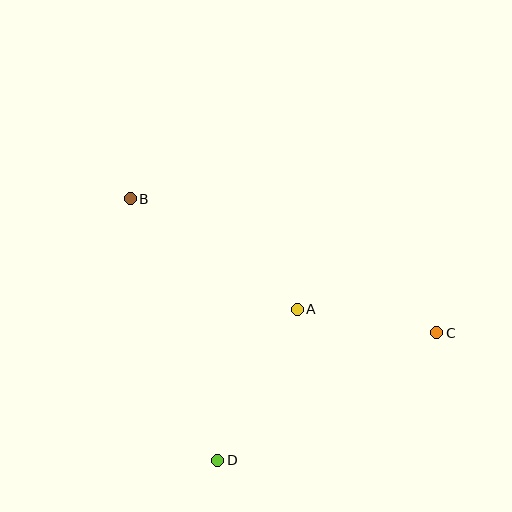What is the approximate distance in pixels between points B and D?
The distance between B and D is approximately 276 pixels.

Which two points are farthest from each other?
Points B and C are farthest from each other.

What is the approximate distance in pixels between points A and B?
The distance between A and B is approximately 200 pixels.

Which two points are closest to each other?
Points A and C are closest to each other.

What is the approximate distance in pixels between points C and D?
The distance between C and D is approximately 253 pixels.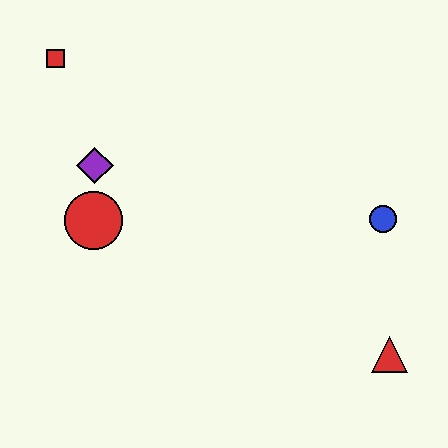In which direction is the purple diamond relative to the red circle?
The purple diamond is above the red circle.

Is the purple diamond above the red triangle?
Yes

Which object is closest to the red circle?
The purple diamond is closest to the red circle.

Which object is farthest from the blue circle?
The red square is farthest from the blue circle.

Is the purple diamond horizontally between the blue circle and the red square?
Yes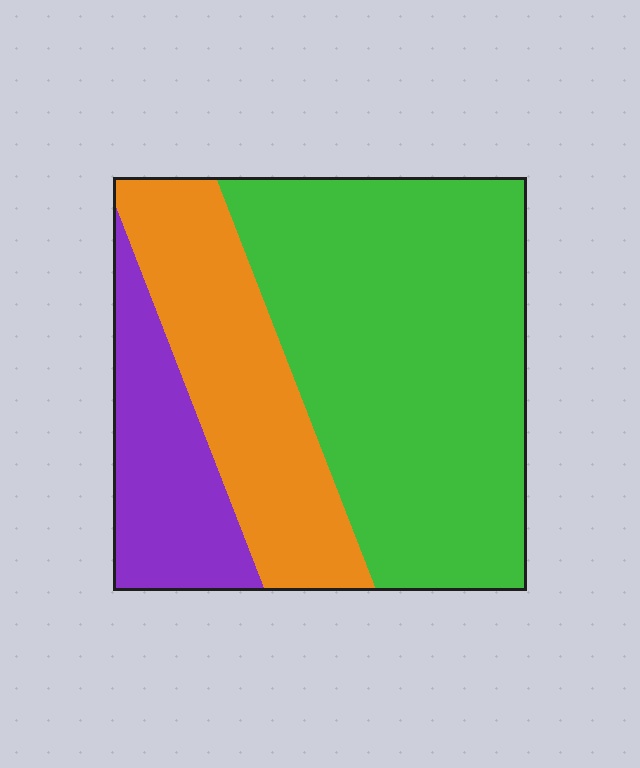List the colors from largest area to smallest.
From largest to smallest: green, orange, purple.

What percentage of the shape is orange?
Orange takes up about one quarter (1/4) of the shape.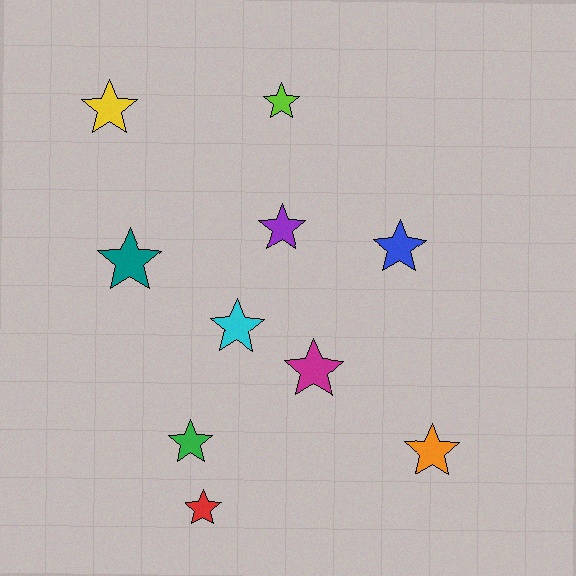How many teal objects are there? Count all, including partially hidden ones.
There is 1 teal object.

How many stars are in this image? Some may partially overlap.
There are 10 stars.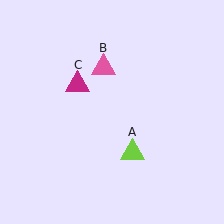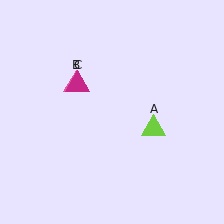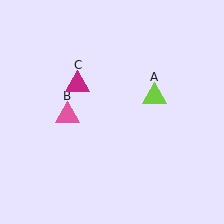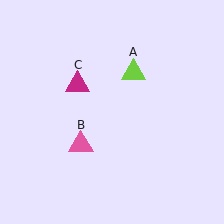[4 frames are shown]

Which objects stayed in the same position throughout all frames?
Magenta triangle (object C) remained stationary.